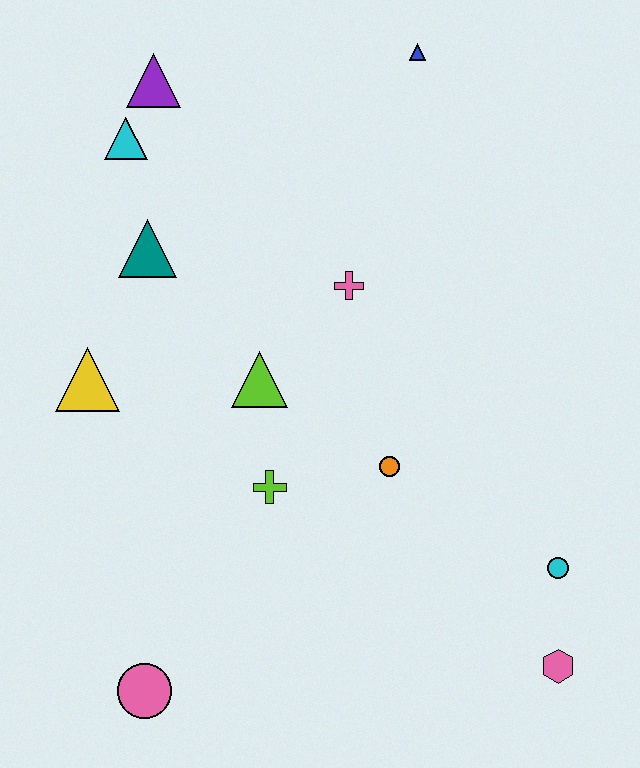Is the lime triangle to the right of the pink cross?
No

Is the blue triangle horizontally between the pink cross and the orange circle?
No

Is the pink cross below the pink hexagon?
No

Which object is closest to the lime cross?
The lime triangle is closest to the lime cross.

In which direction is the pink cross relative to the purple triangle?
The pink cross is below the purple triangle.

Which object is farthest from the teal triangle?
The pink hexagon is farthest from the teal triangle.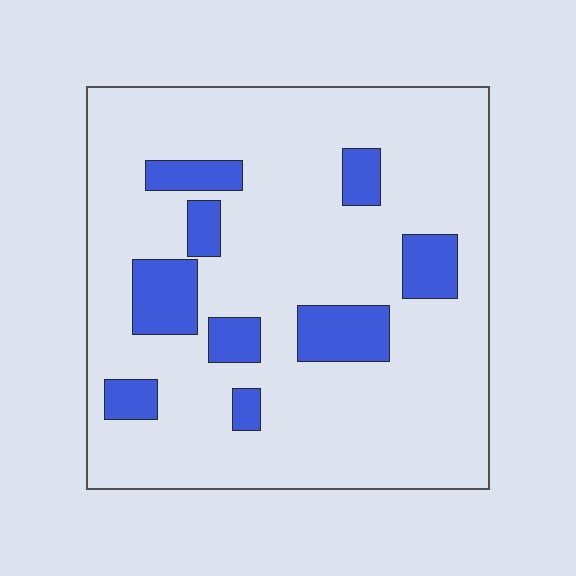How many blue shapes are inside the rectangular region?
9.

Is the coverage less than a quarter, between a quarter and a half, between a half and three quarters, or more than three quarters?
Less than a quarter.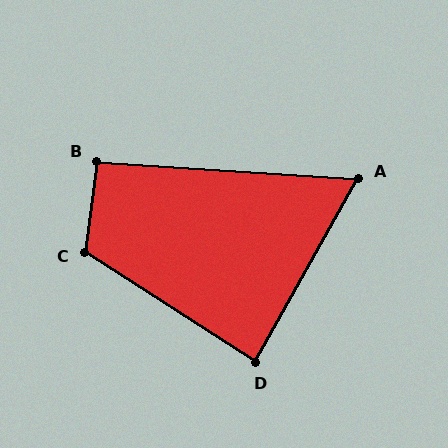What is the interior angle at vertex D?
Approximately 87 degrees (approximately right).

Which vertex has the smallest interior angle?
A, at approximately 64 degrees.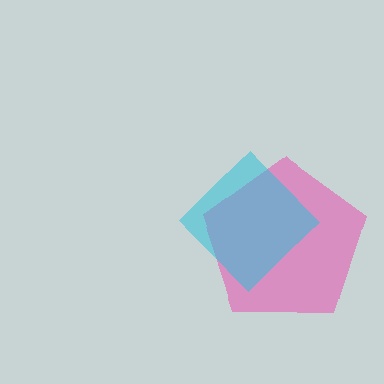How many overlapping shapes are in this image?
There are 2 overlapping shapes in the image.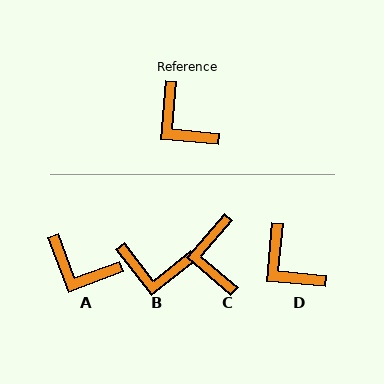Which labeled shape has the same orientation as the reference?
D.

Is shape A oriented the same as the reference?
No, it is off by about 26 degrees.